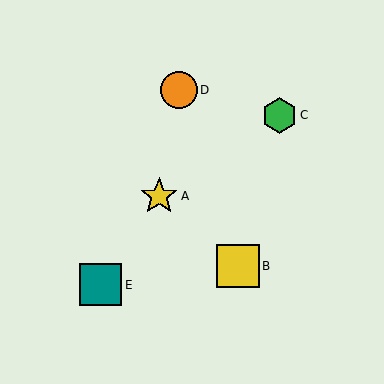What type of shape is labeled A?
Shape A is a yellow star.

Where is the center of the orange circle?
The center of the orange circle is at (179, 90).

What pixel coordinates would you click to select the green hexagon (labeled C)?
Click at (279, 115) to select the green hexagon C.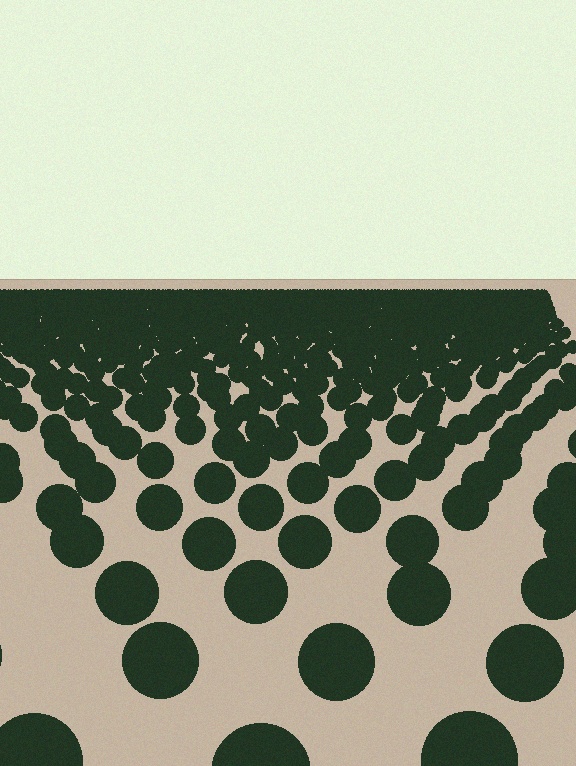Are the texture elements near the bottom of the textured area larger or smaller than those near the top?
Larger. Near the bottom, elements are closer to the viewer and appear at a bigger on-screen size.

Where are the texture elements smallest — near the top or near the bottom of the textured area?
Near the top.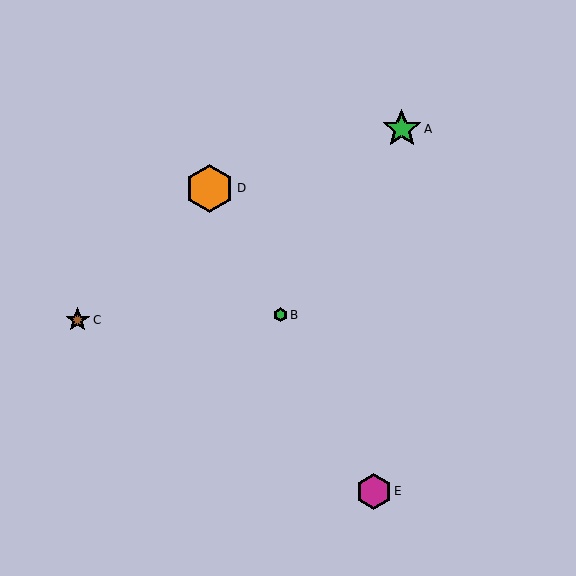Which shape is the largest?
The orange hexagon (labeled D) is the largest.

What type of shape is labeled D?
Shape D is an orange hexagon.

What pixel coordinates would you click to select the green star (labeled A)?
Click at (402, 129) to select the green star A.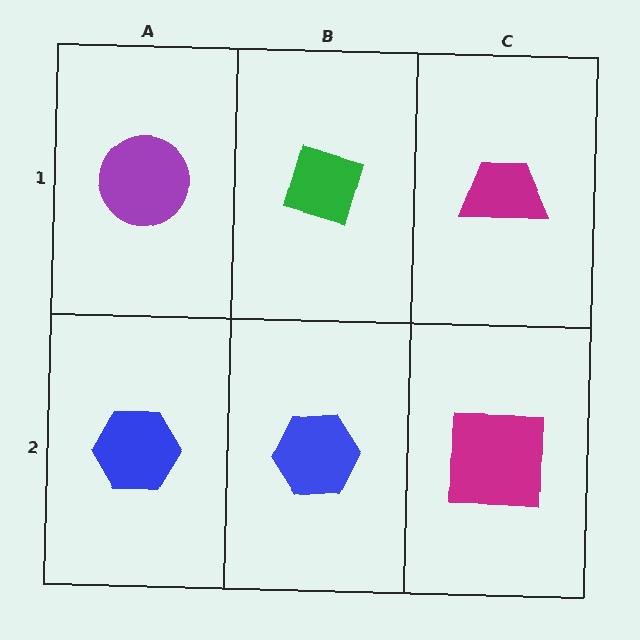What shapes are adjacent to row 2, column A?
A purple circle (row 1, column A), a blue hexagon (row 2, column B).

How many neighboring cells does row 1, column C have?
2.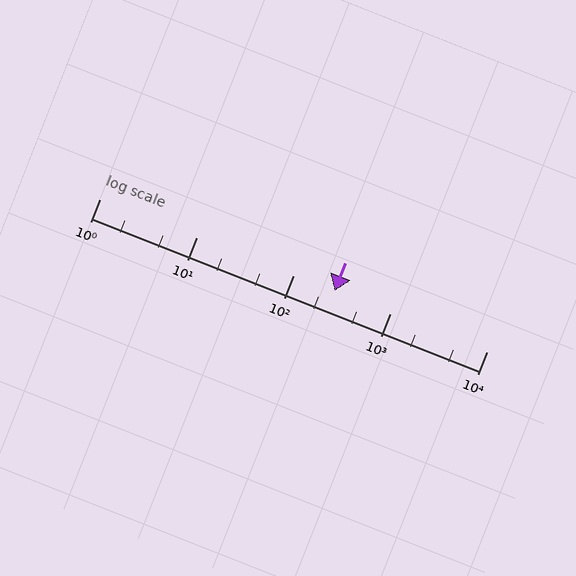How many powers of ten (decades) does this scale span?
The scale spans 4 decades, from 1 to 10000.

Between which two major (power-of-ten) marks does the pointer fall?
The pointer is between 100 and 1000.